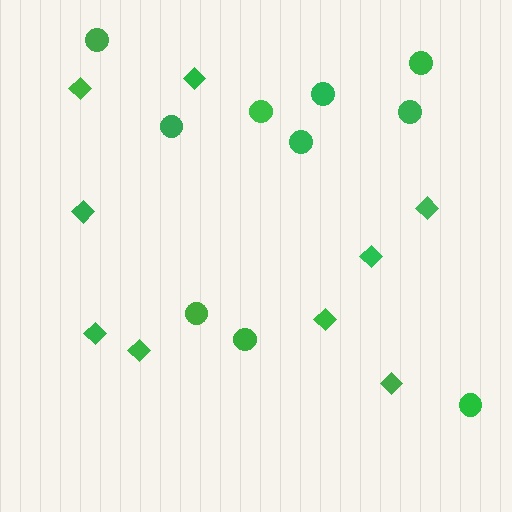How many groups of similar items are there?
There are 2 groups: one group of diamonds (9) and one group of circles (10).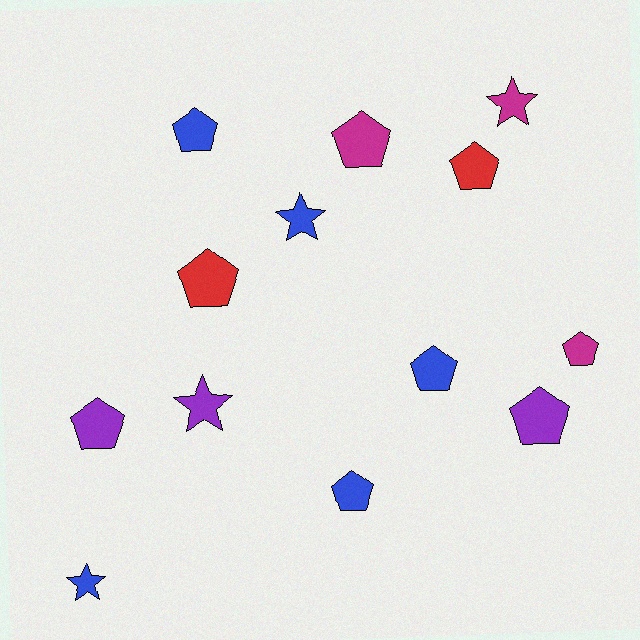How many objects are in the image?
There are 13 objects.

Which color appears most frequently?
Blue, with 5 objects.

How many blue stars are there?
There are 2 blue stars.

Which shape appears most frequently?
Pentagon, with 9 objects.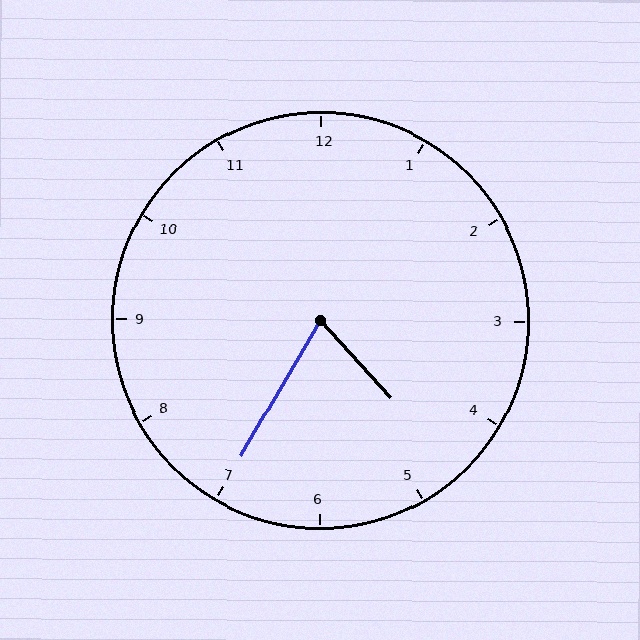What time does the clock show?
4:35.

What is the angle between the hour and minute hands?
Approximately 72 degrees.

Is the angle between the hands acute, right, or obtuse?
It is acute.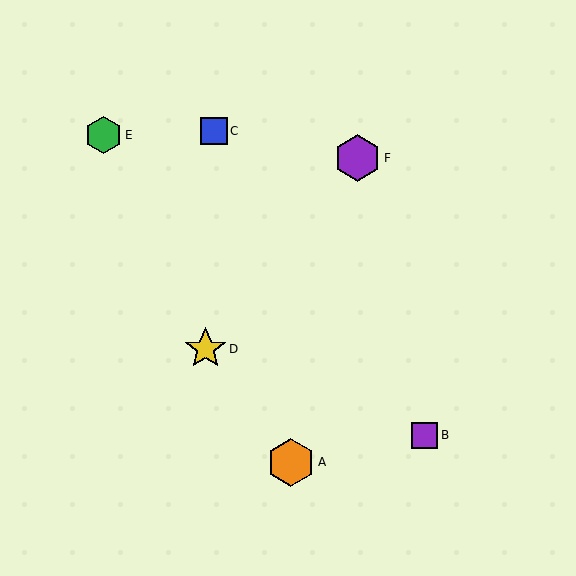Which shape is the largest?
The orange hexagon (labeled A) is the largest.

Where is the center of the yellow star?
The center of the yellow star is at (205, 349).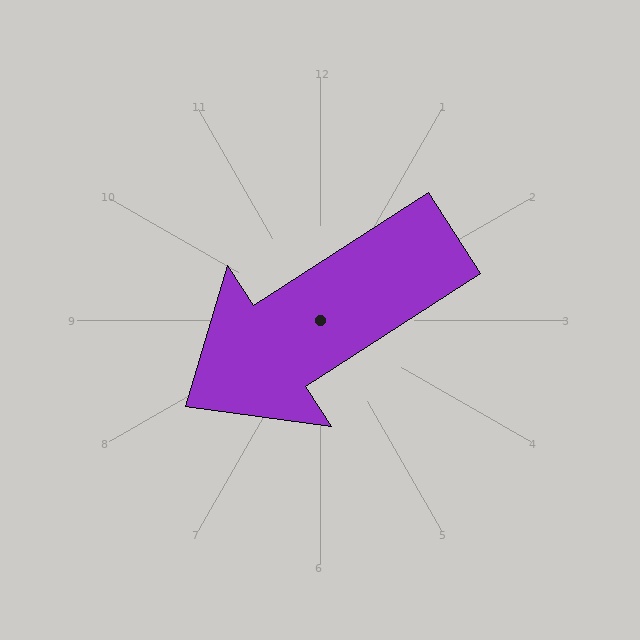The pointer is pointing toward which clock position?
Roughly 8 o'clock.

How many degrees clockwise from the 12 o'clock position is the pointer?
Approximately 237 degrees.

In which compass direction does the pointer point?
Southwest.